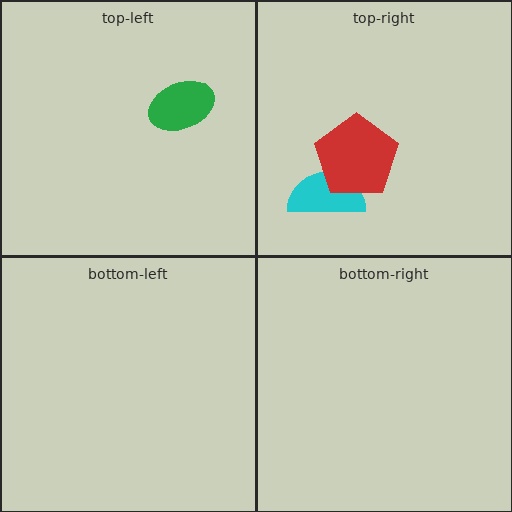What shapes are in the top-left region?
The green ellipse.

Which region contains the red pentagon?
The top-right region.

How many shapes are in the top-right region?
2.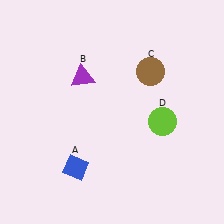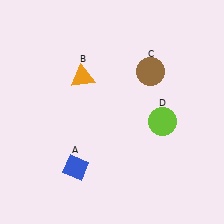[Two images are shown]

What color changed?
The triangle (B) changed from purple in Image 1 to orange in Image 2.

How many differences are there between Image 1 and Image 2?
There is 1 difference between the two images.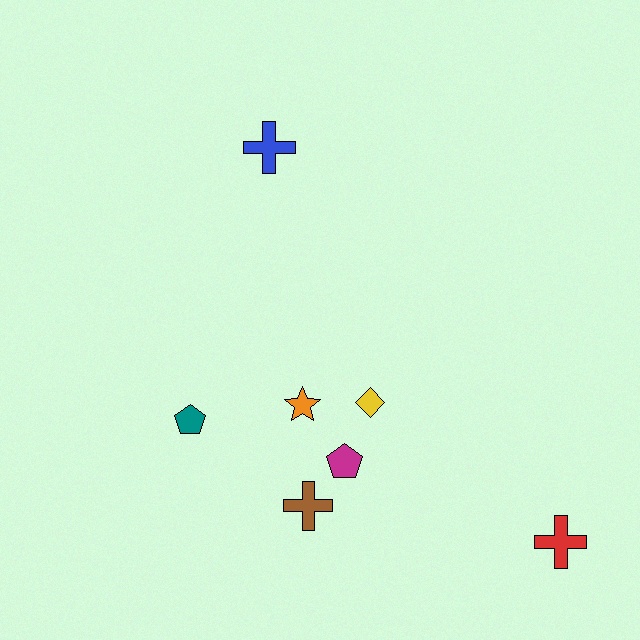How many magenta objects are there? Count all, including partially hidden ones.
There is 1 magenta object.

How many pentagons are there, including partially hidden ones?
There are 2 pentagons.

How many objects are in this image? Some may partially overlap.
There are 7 objects.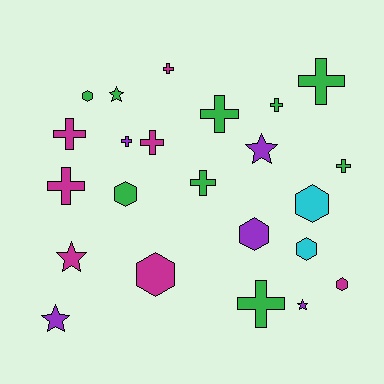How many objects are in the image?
There are 23 objects.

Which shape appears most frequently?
Cross, with 11 objects.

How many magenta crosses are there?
There are 4 magenta crosses.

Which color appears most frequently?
Green, with 9 objects.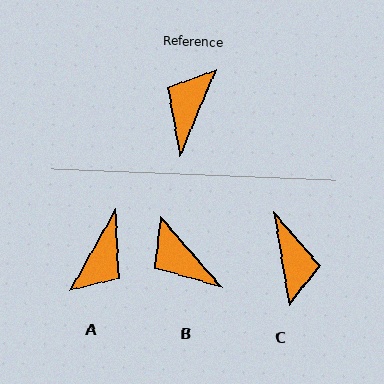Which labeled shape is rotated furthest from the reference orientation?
A, about 173 degrees away.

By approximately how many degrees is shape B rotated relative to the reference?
Approximately 64 degrees counter-clockwise.